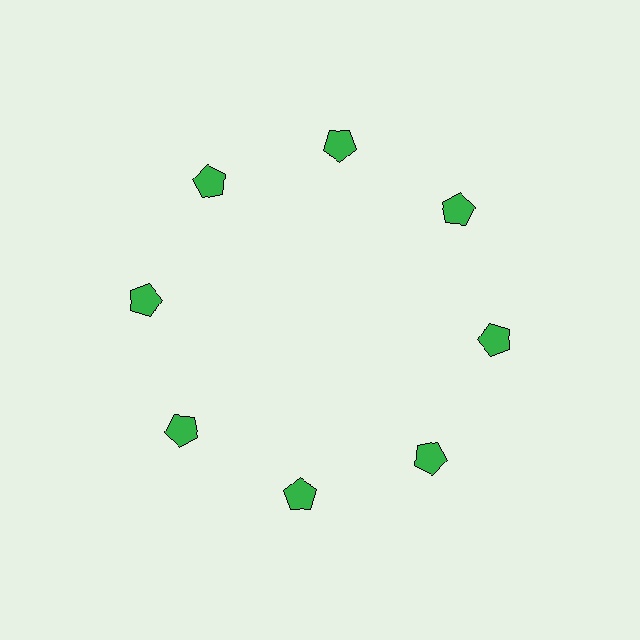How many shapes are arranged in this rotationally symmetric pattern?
There are 8 shapes, arranged in 8 groups of 1.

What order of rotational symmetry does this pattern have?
This pattern has 8-fold rotational symmetry.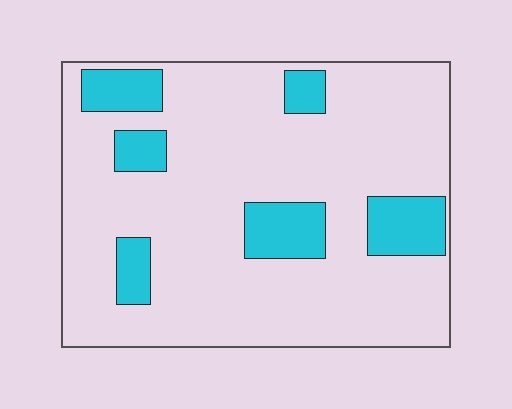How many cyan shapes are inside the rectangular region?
6.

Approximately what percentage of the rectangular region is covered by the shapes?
Approximately 15%.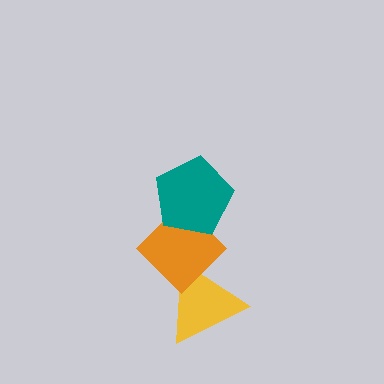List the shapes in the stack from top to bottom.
From top to bottom: the teal pentagon, the orange diamond, the yellow triangle.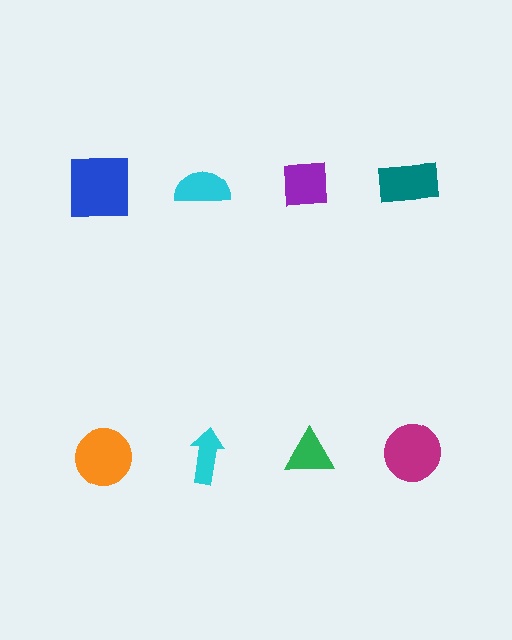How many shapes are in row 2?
4 shapes.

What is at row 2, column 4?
A magenta circle.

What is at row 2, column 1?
An orange circle.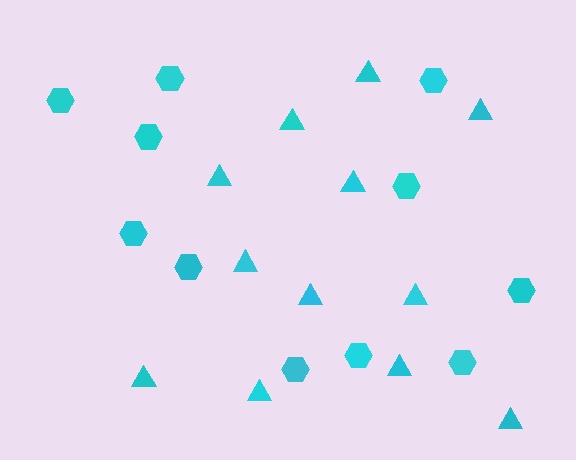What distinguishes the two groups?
There are 2 groups: one group of triangles (12) and one group of hexagons (11).